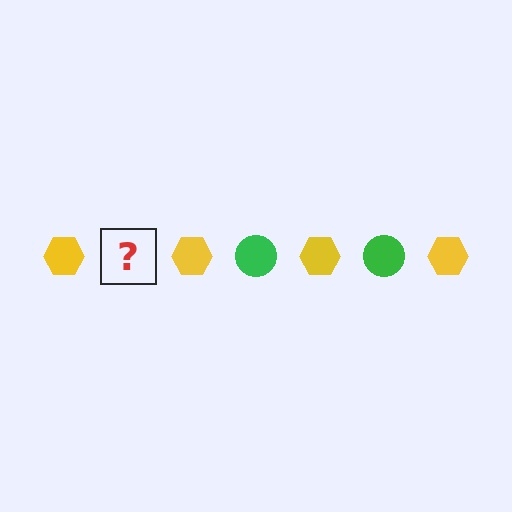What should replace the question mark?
The question mark should be replaced with a green circle.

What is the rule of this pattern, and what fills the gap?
The rule is that the pattern alternates between yellow hexagon and green circle. The gap should be filled with a green circle.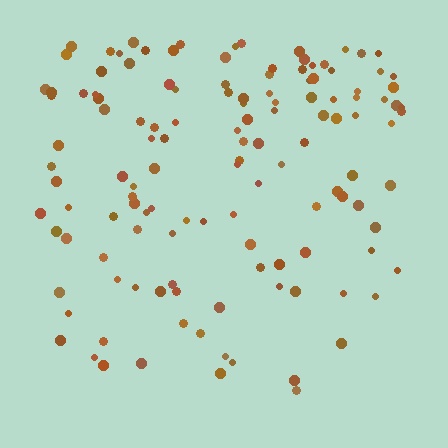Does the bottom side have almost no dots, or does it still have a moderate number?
Still a moderate number, just noticeably fewer than the top.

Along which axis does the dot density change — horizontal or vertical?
Vertical.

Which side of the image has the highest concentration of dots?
The top.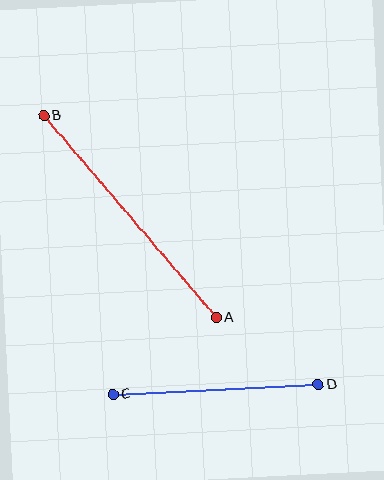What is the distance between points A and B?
The distance is approximately 266 pixels.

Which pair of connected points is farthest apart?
Points A and B are farthest apart.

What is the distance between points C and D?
The distance is approximately 205 pixels.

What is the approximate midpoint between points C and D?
The midpoint is at approximately (216, 390) pixels.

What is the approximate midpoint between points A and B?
The midpoint is at approximately (130, 217) pixels.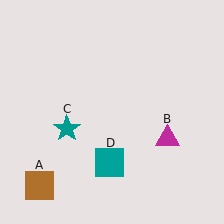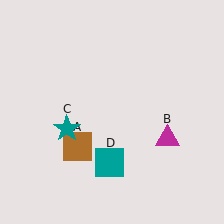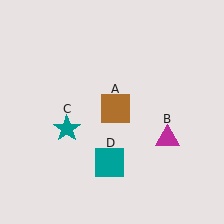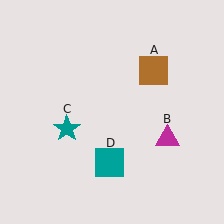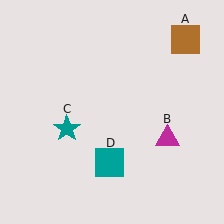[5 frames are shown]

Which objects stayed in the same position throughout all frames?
Magenta triangle (object B) and teal star (object C) and teal square (object D) remained stationary.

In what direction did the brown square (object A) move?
The brown square (object A) moved up and to the right.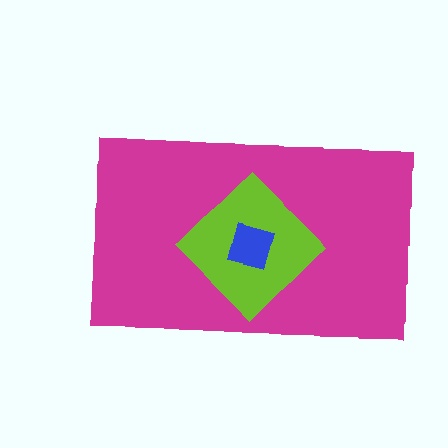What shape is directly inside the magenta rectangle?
The lime diamond.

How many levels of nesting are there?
3.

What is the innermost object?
The blue square.